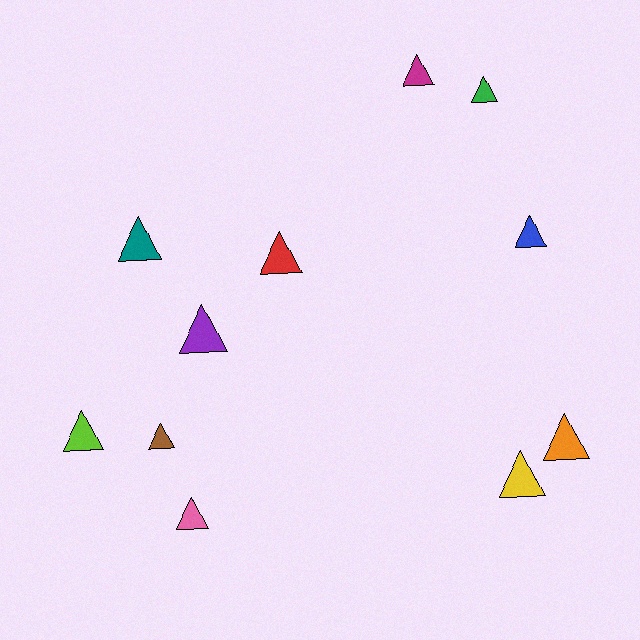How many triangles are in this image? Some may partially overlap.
There are 11 triangles.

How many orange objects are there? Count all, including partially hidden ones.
There is 1 orange object.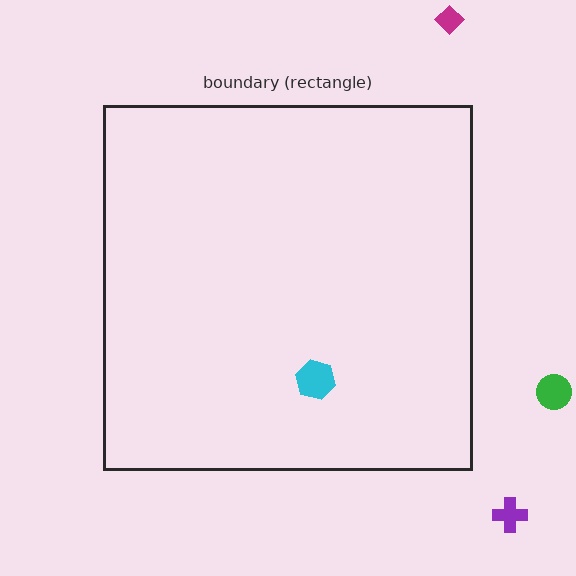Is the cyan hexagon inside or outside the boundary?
Inside.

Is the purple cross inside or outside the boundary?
Outside.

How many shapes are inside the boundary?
1 inside, 3 outside.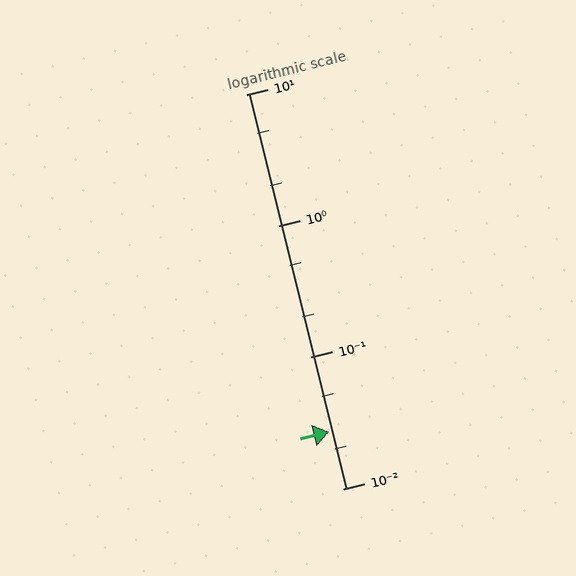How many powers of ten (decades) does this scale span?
The scale spans 3 decades, from 0.01 to 10.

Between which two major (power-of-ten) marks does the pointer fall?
The pointer is between 0.01 and 0.1.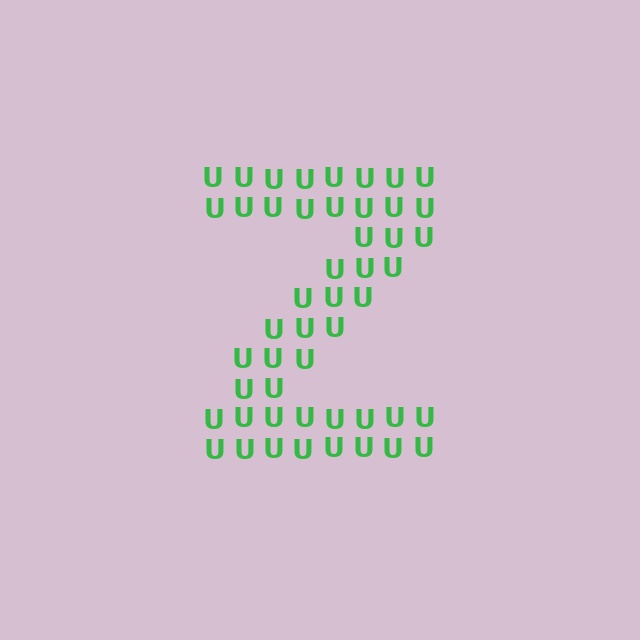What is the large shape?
The large shape is the letter Z.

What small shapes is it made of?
It is made of small letter U's.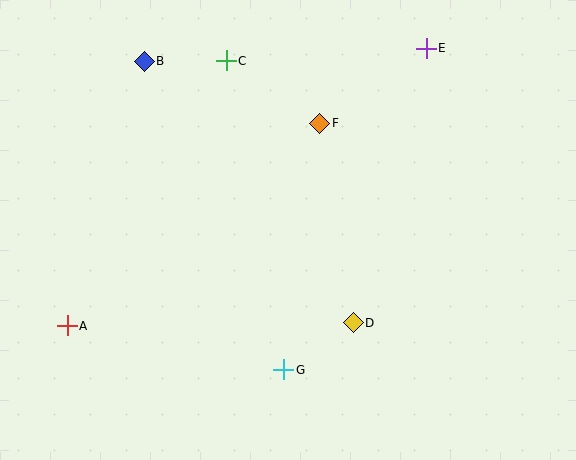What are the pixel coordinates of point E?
Point E is at (426, 48).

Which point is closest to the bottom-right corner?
Point D is closest to the bottom-right corner.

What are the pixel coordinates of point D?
Point D is at (353, 323).